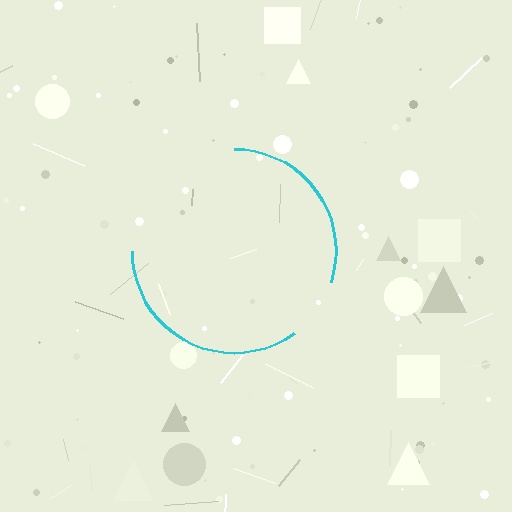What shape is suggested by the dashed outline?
The dashed outline suggests a circle.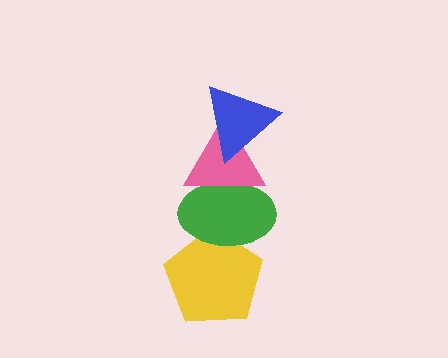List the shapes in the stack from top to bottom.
From top to bottom: the blue triangle, the pink triangle, the green ellipse, the yellow pentagon.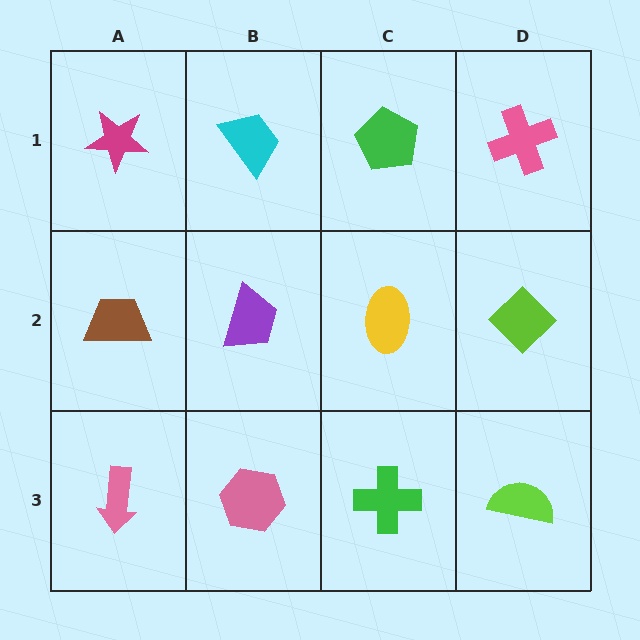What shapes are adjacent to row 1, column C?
A yellow ellipse (row 2, column C), a cyan trapezoid (row 1, column B), a pink cross (row 1, column D).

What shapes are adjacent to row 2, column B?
A cyan trapezoid (row 1, column B), a pink hexagon (row 3, column B), a brown trapezoid (row 2, column A), a yellow ellipse (row 2, column C).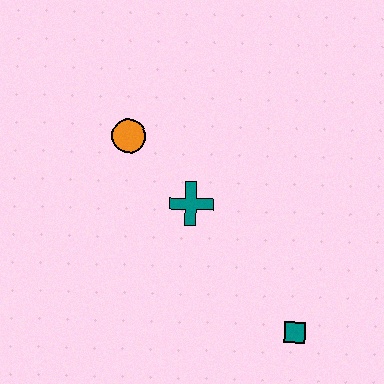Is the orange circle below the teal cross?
No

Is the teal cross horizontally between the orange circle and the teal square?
Yes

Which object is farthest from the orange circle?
The teal square is farthest from the orange circle.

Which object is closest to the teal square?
The teal cross is closest to the teal square.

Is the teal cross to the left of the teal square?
Yes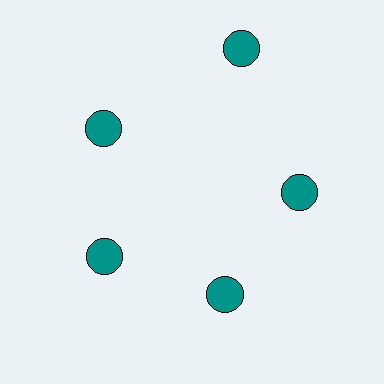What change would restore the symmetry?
The symmetry would be restored by moving it inward, back onto the ring so that all 5 circles sit at equal angles and equal distance from the center.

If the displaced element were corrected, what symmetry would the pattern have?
It would have 5-fold rotational symmetry — the pattern would map onto itself every 72 degrees.